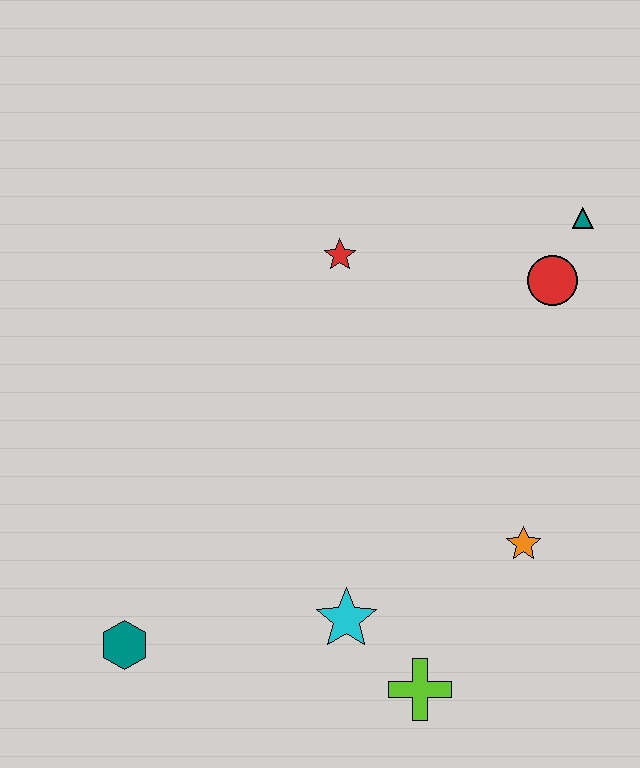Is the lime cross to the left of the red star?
No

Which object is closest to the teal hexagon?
The cyan star is closest to the teal hexagon.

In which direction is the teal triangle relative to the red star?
The teal triangle is to the right of the red star.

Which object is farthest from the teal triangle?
The teal hexagon is farthest from the teal triangle.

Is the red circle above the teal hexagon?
Yes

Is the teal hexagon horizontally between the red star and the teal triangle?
No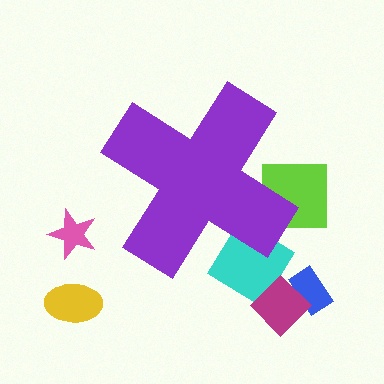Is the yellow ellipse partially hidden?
No, the yellow ellipse is fully visible.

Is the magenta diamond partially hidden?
No, the magenta diamond is fully visible.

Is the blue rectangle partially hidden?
No, the blue rectangle is fully visible.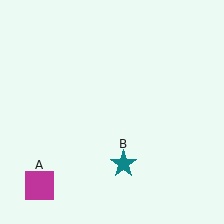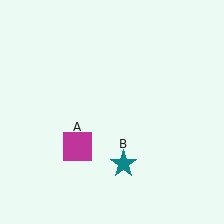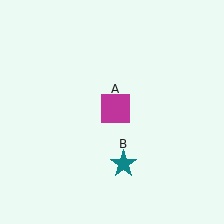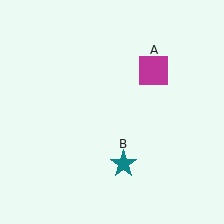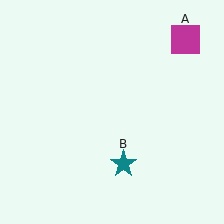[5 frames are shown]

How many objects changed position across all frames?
1 object changed position: magenta square (object A).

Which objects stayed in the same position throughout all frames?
Teal star (object B) remained stationary.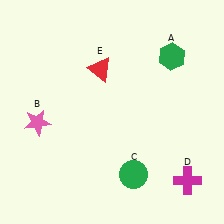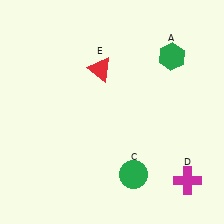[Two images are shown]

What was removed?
The pink star (B) was removed in Image 2.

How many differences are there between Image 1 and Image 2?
There is 1 difference between the two images.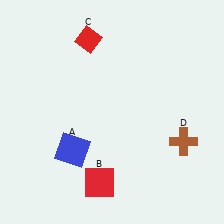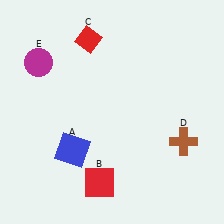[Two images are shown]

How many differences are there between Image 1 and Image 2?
There is 1 difference between the two images.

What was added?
A magenta circle (E) was added in Image 2.